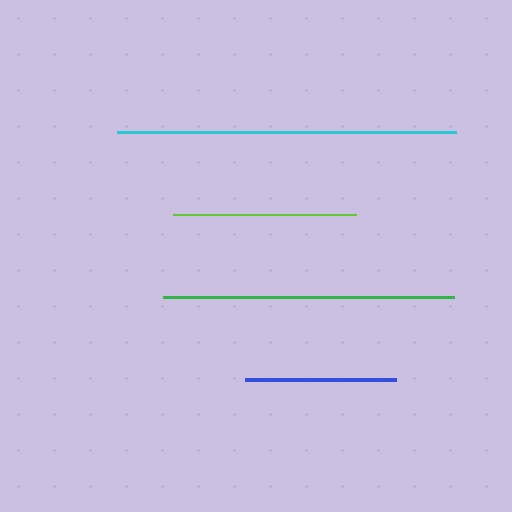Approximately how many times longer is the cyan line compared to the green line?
The cyan line is approximately 1.2 times the length of the green line.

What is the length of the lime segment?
The lime segment is approximately 182 pixels long.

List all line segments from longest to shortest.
From longest to shortest: cyan, green, lime, blue.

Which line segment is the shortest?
The blue line is the shortest at approximately 151 pixels.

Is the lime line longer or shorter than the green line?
The green line is longer than the lime line.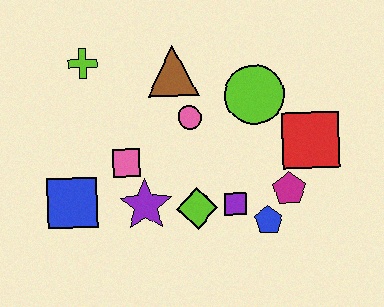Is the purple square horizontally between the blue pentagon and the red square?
No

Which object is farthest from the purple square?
The lime cross is farthest from the purple square.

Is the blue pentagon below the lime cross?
Yes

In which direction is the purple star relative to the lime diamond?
The purple star is to the left of the lime diamond.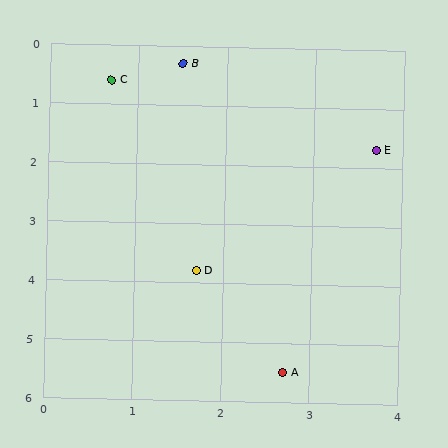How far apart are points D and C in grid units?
Points D and C are about 3.4 grid units apart.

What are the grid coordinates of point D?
Point D is at approximately (1.7, 3.8).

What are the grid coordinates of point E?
Point E is at approximately (3.7, 1.7).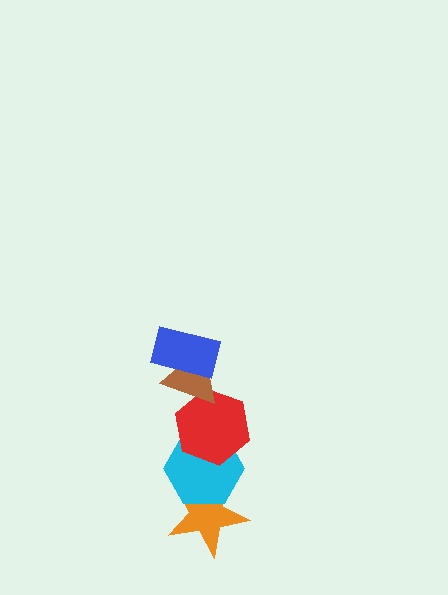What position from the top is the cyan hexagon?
The cyan hexagon is 4th from the top.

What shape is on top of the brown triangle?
The blue rectangle is on top of the brown triangle.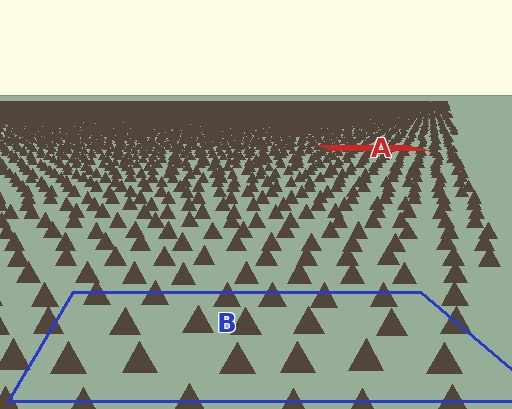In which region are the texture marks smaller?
The texture marks are smaller in region A, because it is farther away.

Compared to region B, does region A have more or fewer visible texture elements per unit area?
Region A has more texture elements per unit area — they are packed more densely because it is farther away.